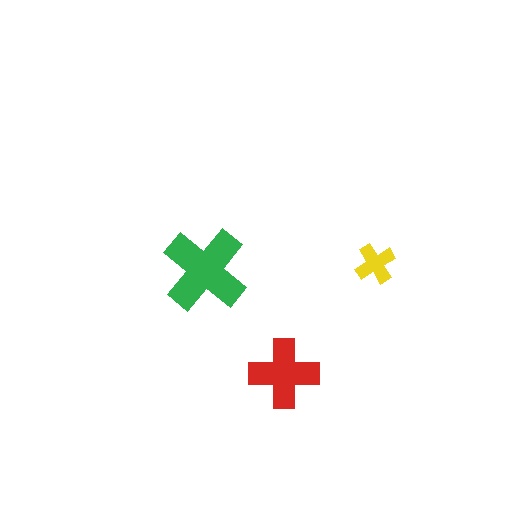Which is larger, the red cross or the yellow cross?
The red one.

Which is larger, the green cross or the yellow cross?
The green one.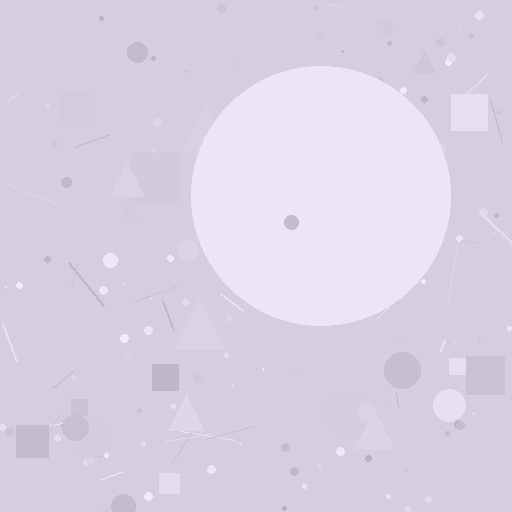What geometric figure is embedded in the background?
A circle is embedded in the background.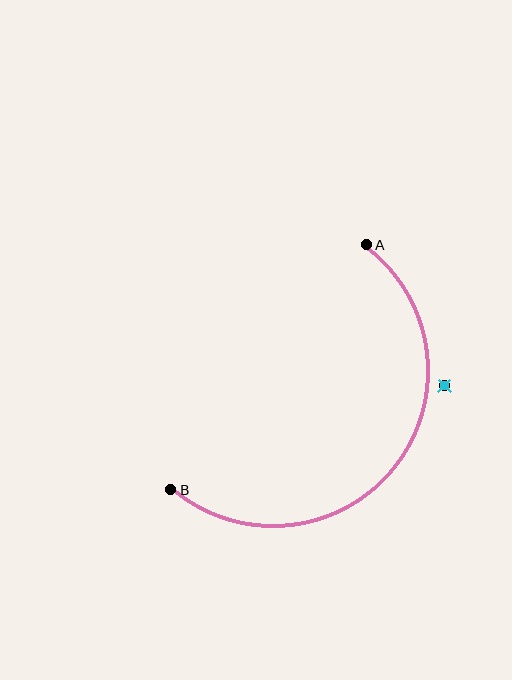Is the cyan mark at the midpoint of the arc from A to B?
No — the cyan mark does not lie on the arc at all. It sits slightly outside the curve.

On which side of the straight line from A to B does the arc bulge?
The arc bulges below and to the right of the straight line connecting A and B.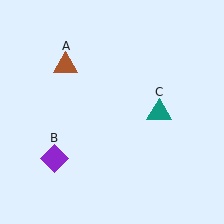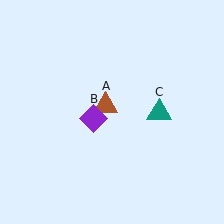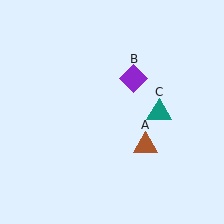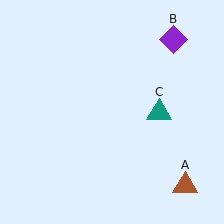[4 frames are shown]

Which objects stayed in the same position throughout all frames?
Teal triangle (object C) remained stationary.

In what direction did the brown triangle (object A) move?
The brown triangle (object A) moved down and to the right.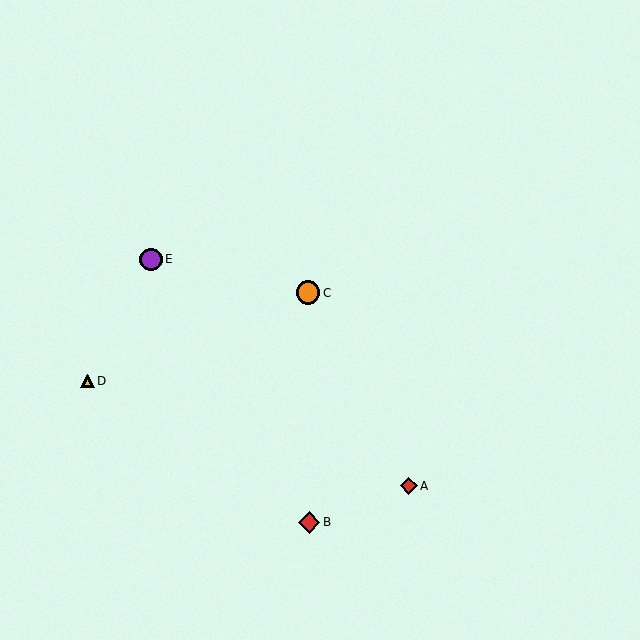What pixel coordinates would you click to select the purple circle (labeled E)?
Click at (151, 259) to select the purple circle E.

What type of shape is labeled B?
Shape B is a red diamond.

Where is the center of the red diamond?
The center of the red diamond is at (409, 486).